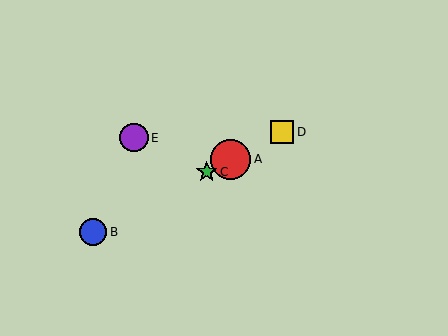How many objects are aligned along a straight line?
4 objects (A, B, C, D) are aligned along a straight line.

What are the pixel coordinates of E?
Object E is at (134, 138).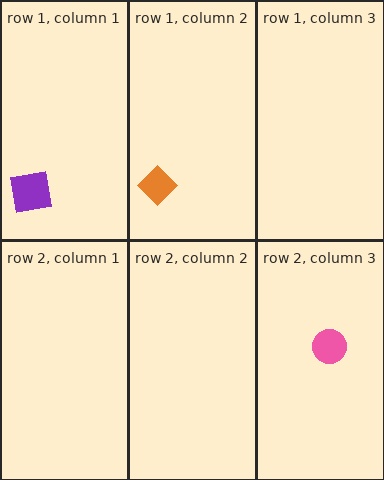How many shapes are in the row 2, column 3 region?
1.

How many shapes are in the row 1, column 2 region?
1.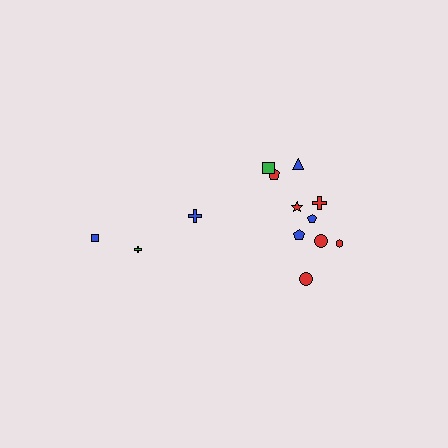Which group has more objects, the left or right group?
The right group.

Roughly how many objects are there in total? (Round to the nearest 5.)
Roughly 15 objects in total.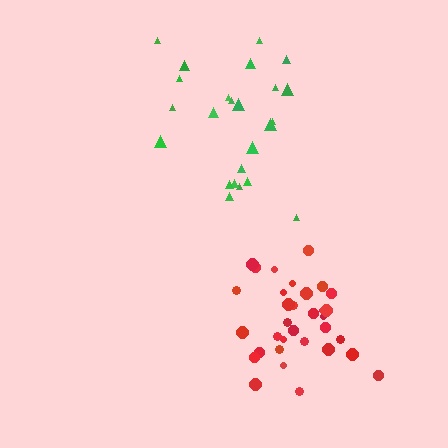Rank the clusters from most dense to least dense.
red, green.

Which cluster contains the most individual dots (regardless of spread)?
Red (34).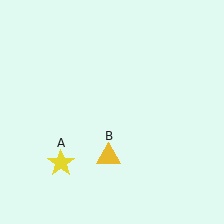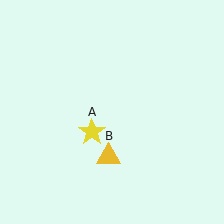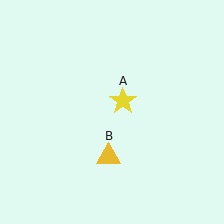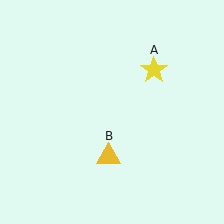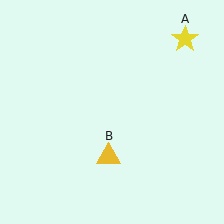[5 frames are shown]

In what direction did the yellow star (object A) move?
The yellow star (object A) moved up and to the right.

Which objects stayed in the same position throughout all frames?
Yellow triangle (object B) remained stationary.